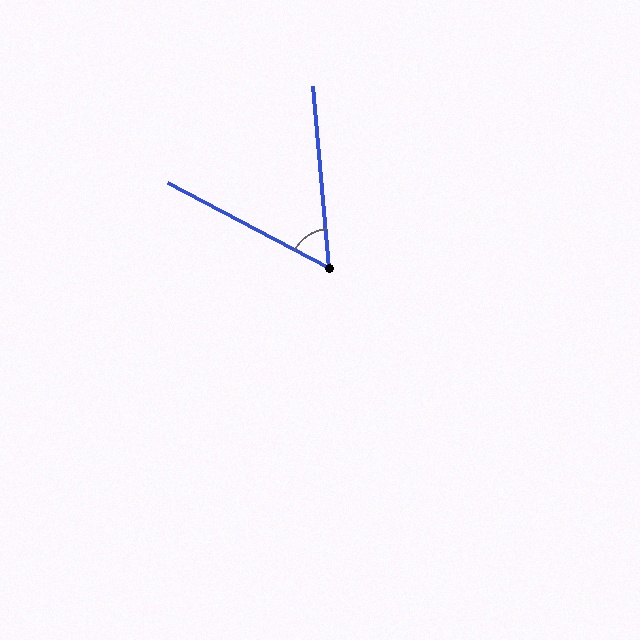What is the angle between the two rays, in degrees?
Approximately 57 degrees.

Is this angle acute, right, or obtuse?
It is acute.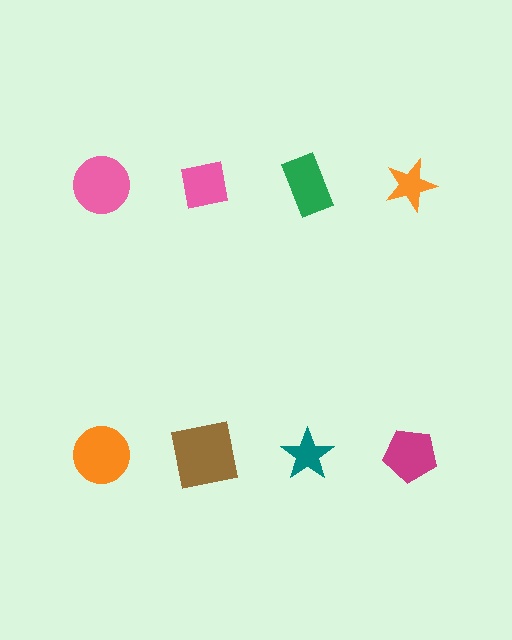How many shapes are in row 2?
4 shapes.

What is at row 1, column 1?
A pink circle.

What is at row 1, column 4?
An orange star.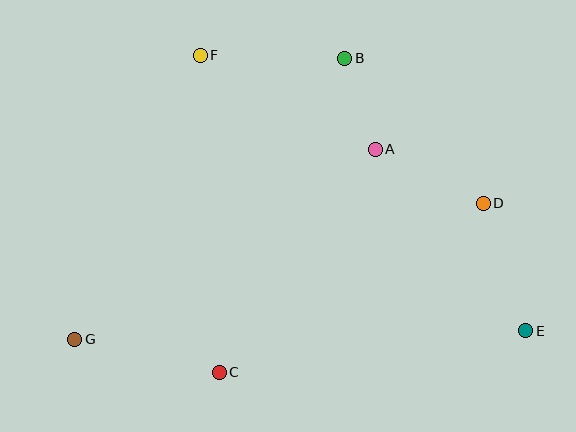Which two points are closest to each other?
Points A and B are closest to each other.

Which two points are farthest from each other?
Points E and G are farthest from each other.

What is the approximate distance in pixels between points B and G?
The distance between B and G is approximately 389 pixels.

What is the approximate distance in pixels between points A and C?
The distance between A and C is approximately 272 pixels.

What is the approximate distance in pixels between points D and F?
The distance between D and F is approximately 319 pixels.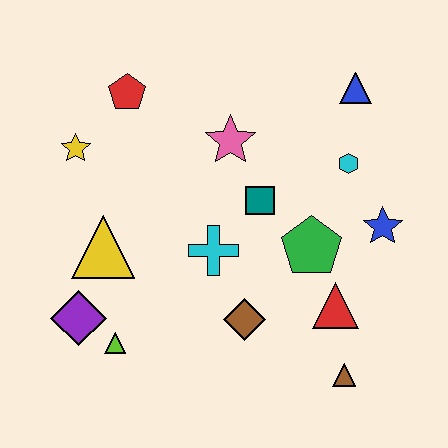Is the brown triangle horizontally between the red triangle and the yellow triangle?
No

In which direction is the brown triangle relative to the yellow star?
The brown triangle is to the right of the yellow star.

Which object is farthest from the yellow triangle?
The blue triangle is farthest from the yellow triangle.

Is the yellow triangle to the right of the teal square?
No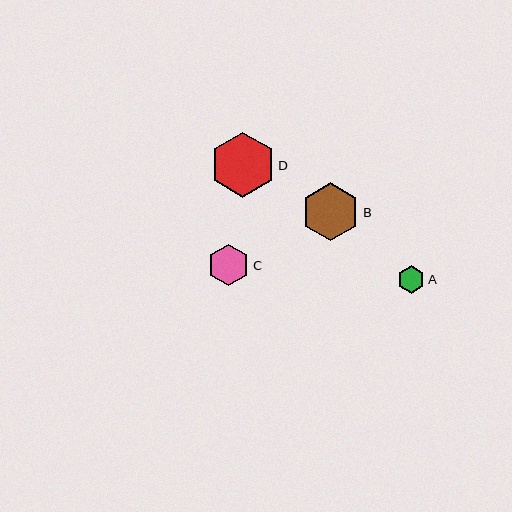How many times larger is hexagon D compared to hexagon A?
Hexagon D is approximately 2.4 times the size of hexagon A.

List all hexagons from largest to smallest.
From largest to smallest: D, B, C, A.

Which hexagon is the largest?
Hexagon D is the largest with a size of approximately 65 pixels.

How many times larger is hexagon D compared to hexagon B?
Hexagon D is approximately 1.1 times the size of hexagon B.